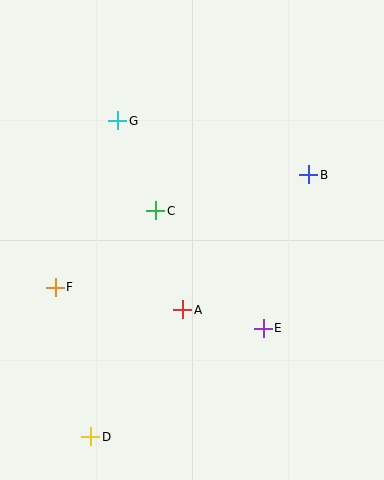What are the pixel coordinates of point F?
Point F is at (55, 287).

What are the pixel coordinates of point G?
Point G is at (118, 121).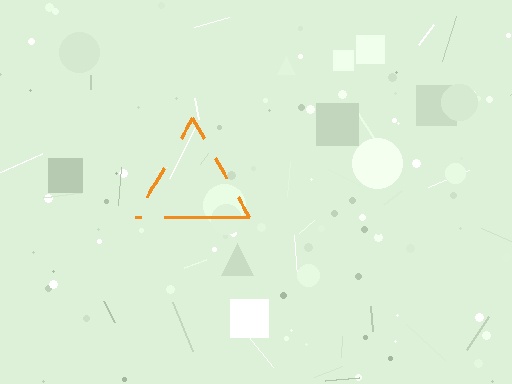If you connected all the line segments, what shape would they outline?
They would outline a triangle.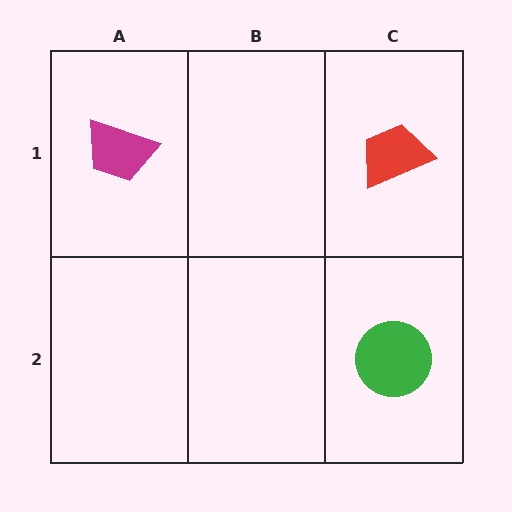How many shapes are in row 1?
2 shapes.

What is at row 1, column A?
A magenta trapezoid.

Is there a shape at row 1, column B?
No, that cell is empty.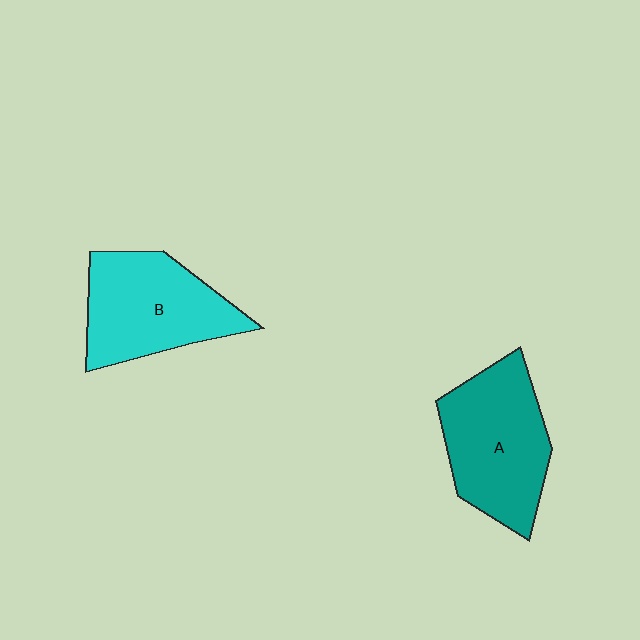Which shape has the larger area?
Shape A (teal).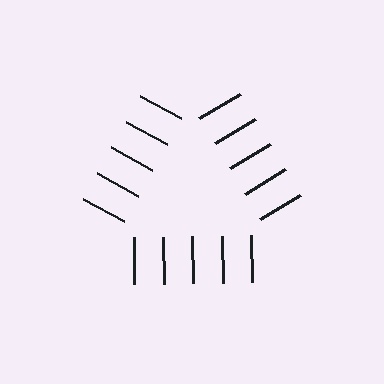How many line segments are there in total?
15 — 5 along each of the 3 edges.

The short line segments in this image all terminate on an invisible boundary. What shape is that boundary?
An illusory triangle — the line segments terminate on its edges but no continuous stroke is drawn.